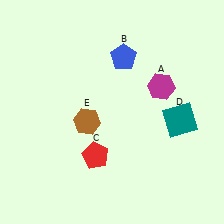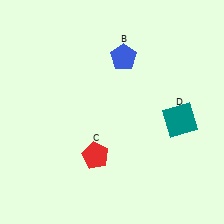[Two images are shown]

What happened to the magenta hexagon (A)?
The magenta hexagon (A) was removed in Image 2. It was in the top-right area of Image 1.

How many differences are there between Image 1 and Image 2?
There are 2 differences between the two images.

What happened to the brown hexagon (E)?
The brown hexagon (E) was removed in Image 2. It was in the bottom-left area of Image 1.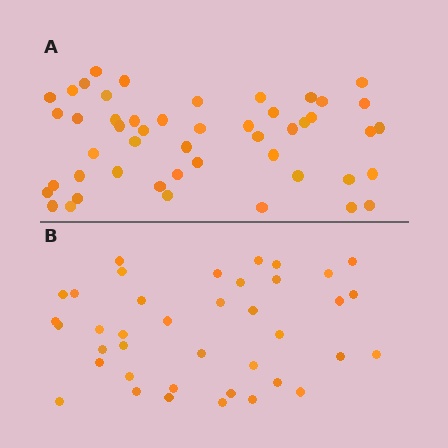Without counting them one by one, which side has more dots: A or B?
Region A (the top region) has more dots.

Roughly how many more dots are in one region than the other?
Region A has roughly 10 or so more dots than region B.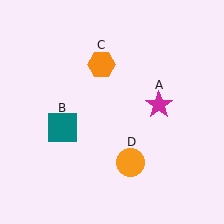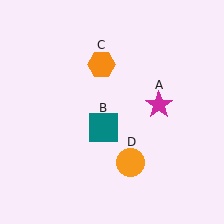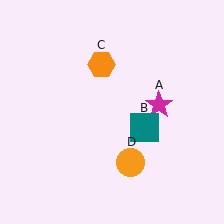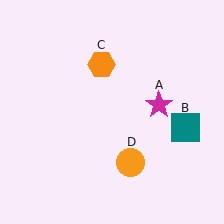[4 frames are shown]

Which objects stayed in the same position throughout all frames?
Magenta star (object A) and orange hexagon (object C) and orange circle (object D) remained stationary.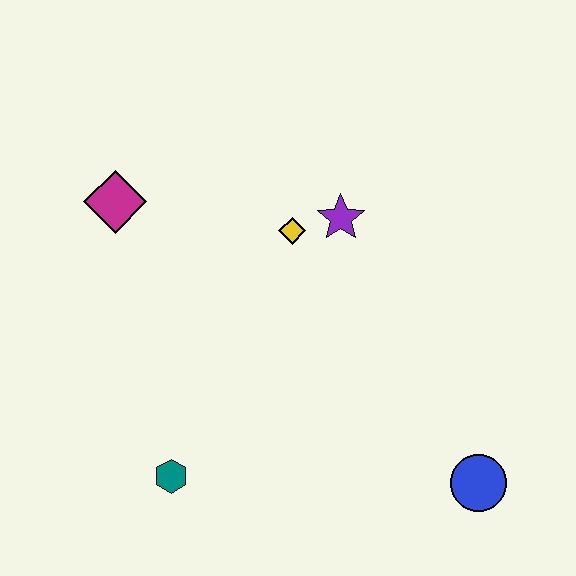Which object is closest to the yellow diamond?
The purple star is closest to the yellow diamond.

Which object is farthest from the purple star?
The teal hexagon is farthest from the purple star.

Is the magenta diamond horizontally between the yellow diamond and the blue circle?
No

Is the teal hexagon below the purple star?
Yes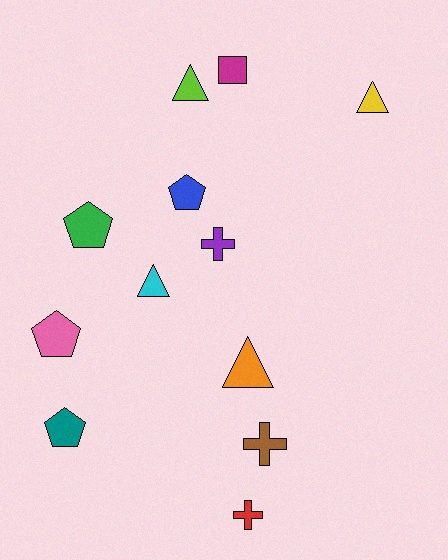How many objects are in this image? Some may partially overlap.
There are 12 objects.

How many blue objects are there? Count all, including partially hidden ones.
There is 1 blue object.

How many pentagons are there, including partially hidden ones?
There are 4 pentagons.